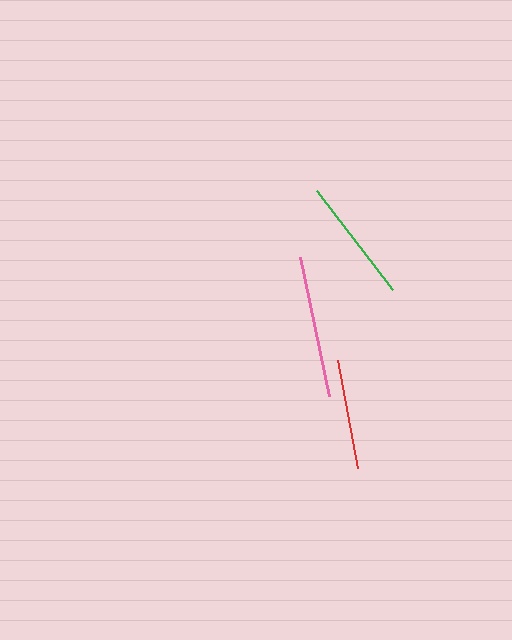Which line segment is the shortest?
The red line is the shortest at approximately 110 pixels.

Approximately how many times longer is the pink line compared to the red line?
The pink line is approximately 1.3 times the length of the red line.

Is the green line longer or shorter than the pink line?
The pink line is longer than the green line.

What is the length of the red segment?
The red segment is approximately 110 pixels long.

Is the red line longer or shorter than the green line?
The green line is longer than the red line.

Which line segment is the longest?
The pink line is the longest at approximately 141 pixels.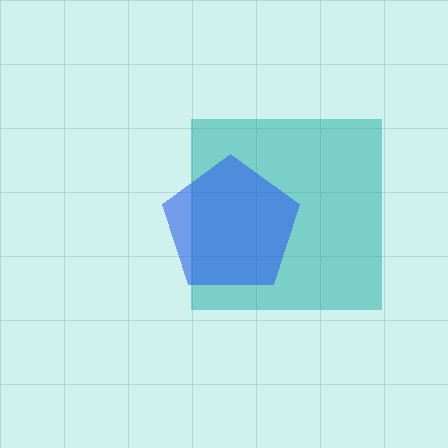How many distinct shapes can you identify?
There are 2 distinct shapes: a teal square, a blue pentagon.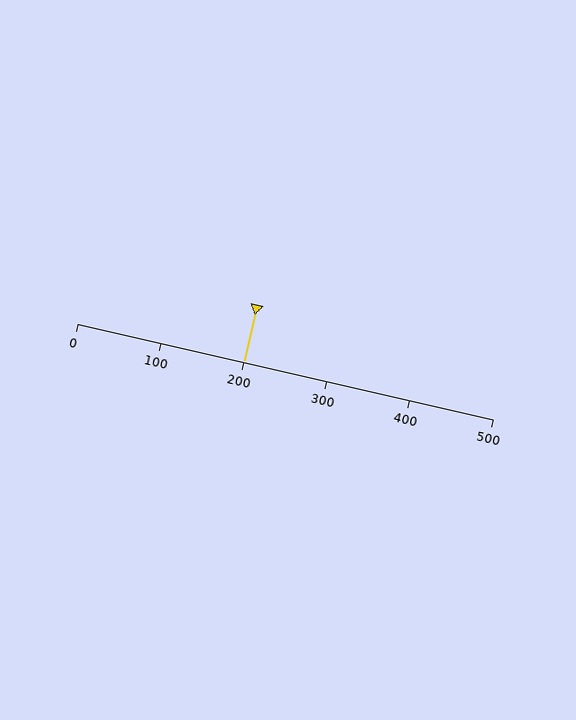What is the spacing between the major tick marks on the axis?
The major ticks are spaced 100 apart.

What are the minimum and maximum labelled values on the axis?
The axis runs from 0 to 500.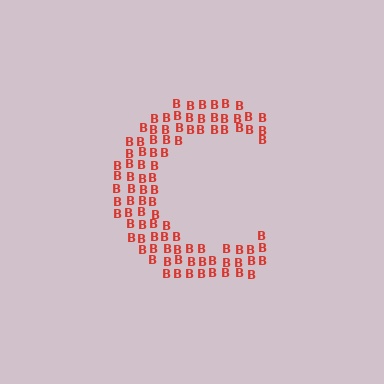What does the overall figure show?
The overall figure shows the letter C.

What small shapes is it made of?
It is made of small letter B's.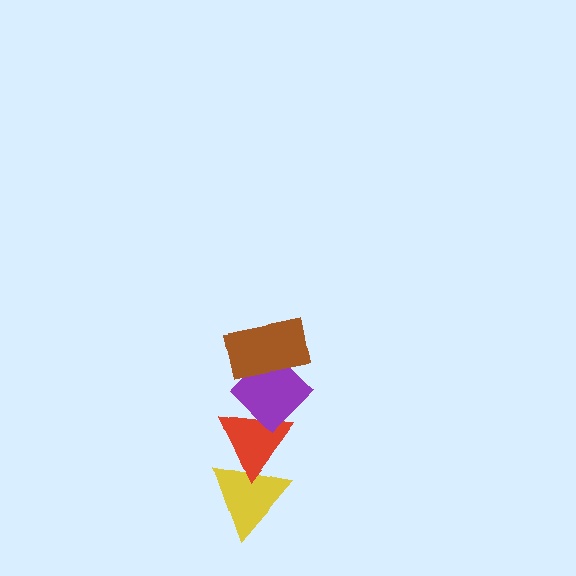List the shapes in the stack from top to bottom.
From top to bottom: the brown rectangle, the purple diamond, the red triangle, the yellow triangle.